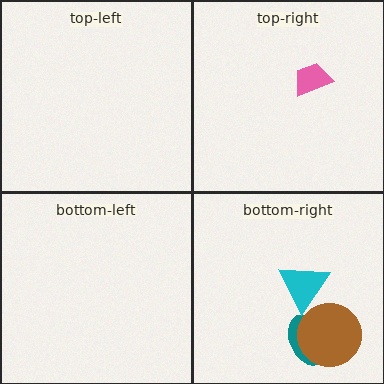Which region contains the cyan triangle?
The bottom-right region.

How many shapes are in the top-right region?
1.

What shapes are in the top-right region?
The pink trapezoid.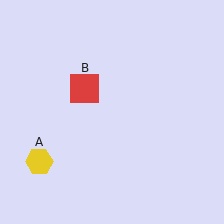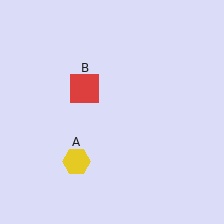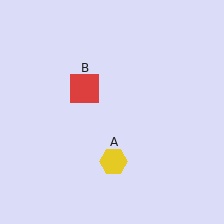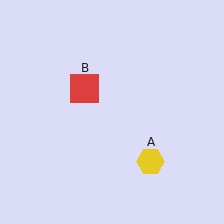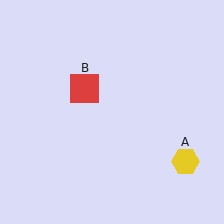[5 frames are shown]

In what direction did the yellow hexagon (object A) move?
The yellow hexagon (object A) moved right.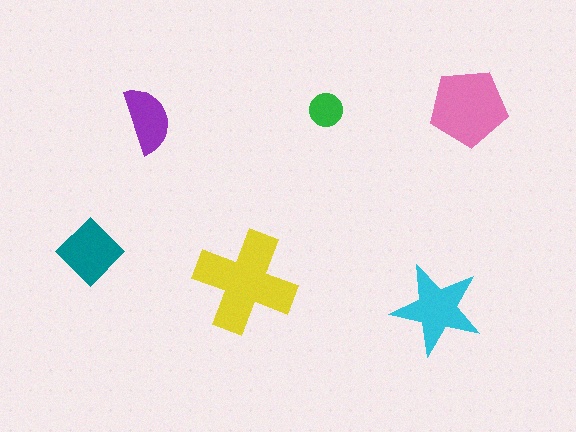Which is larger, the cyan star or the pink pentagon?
The pink pentagon.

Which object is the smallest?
The green circle.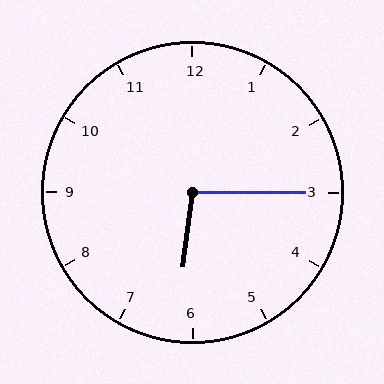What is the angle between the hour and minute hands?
Approximately 98 degrees.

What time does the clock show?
6:15.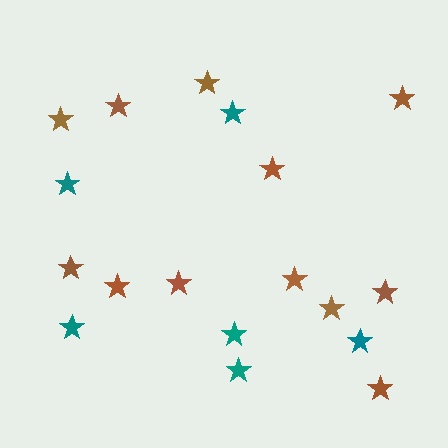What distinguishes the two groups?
There are 2 groups: one group of brown stars (12) and one group of teal stars (6).